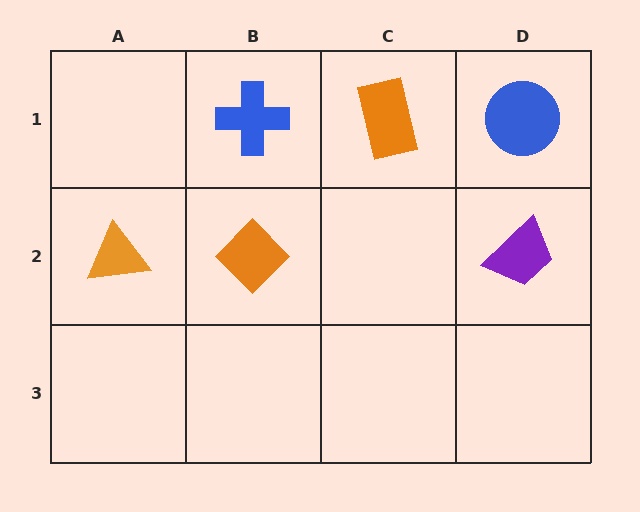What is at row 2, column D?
A purple trapezoid.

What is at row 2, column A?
An orange triangle.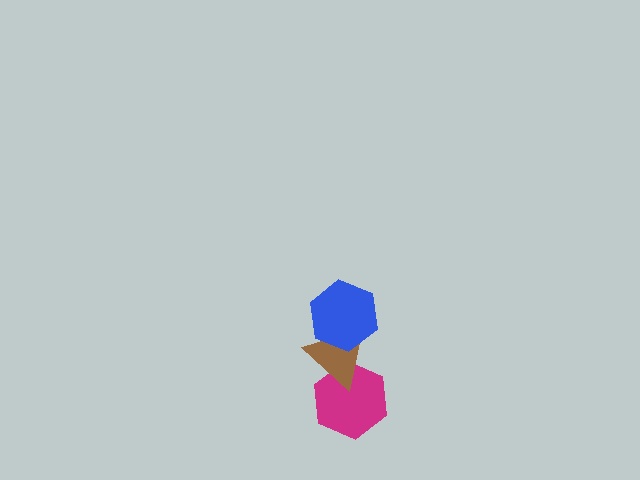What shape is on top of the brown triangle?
The blue hexagon is on top of the brown triangle.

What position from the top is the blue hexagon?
The blue hexagon is 1st from the top.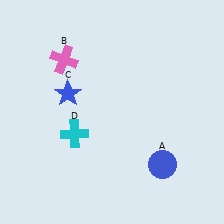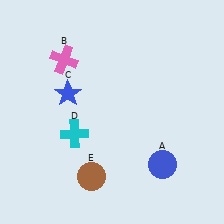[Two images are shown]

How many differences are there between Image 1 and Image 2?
There is 1 difference between the two images.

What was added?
A brown circle (E) was added in Image 2.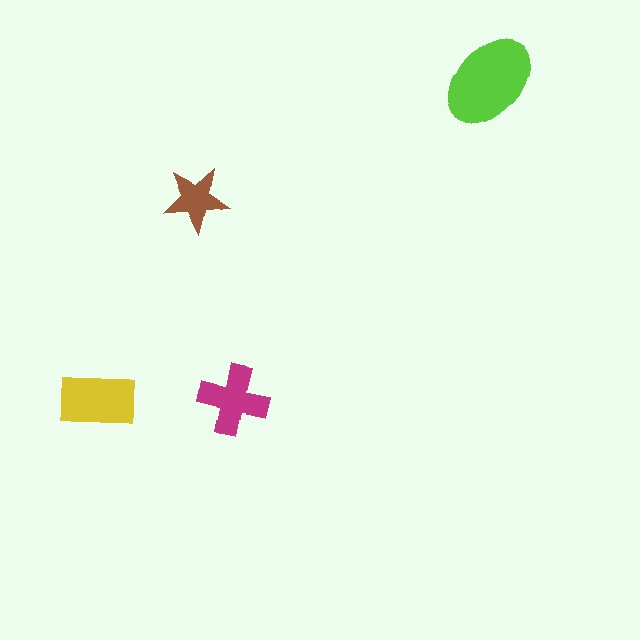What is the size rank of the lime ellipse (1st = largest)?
1st.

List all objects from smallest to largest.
The brown star, the magenta cross, the yellow rectangle, the lime ellipse.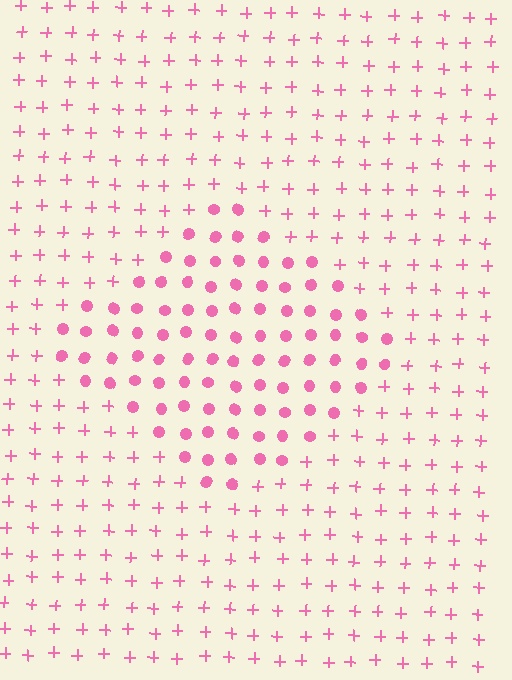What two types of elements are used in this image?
The image uses circles inside the diamond region and plus signs outside it.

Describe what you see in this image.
The image is filled with small pink elements arranged in a uniform grid. A diamond-shaped region contains circles, while the surrounding area contains plus signs. The boundary is defined purely by the change in element shape.